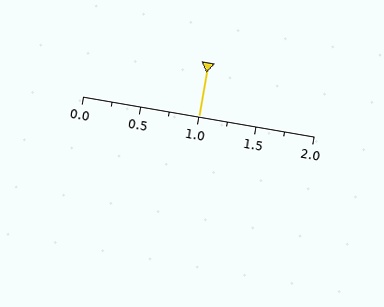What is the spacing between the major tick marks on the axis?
The major ticks are spaced 0.5 apart.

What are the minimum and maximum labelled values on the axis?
The axis runs from 0.0 to 2.0.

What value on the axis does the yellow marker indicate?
The marker indicates approximately 1.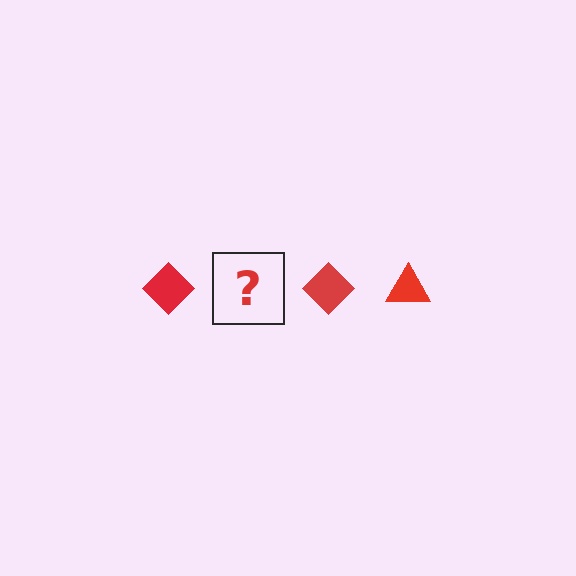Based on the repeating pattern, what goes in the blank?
The blank should be a red triangle.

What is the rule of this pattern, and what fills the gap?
The rule is that the pattern cycles through diamond, triangle shapes in red. The gap should be filled with a red triangle.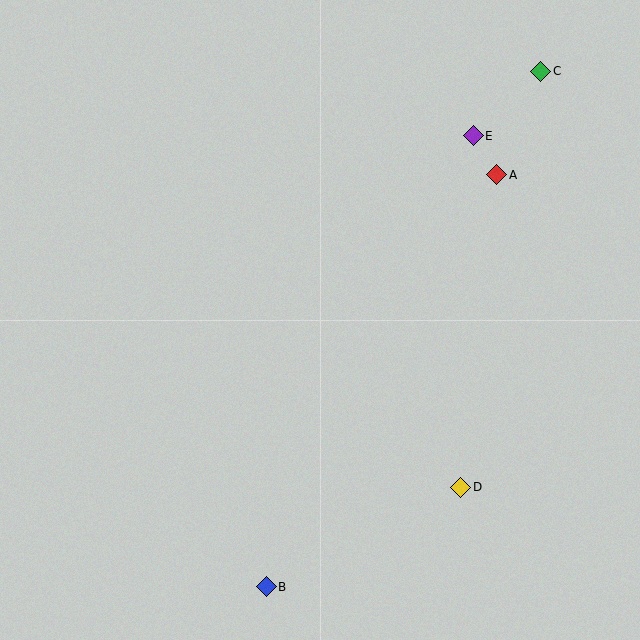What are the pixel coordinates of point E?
Point E is at (473, 136).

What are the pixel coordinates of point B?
Point B is at (266, 587).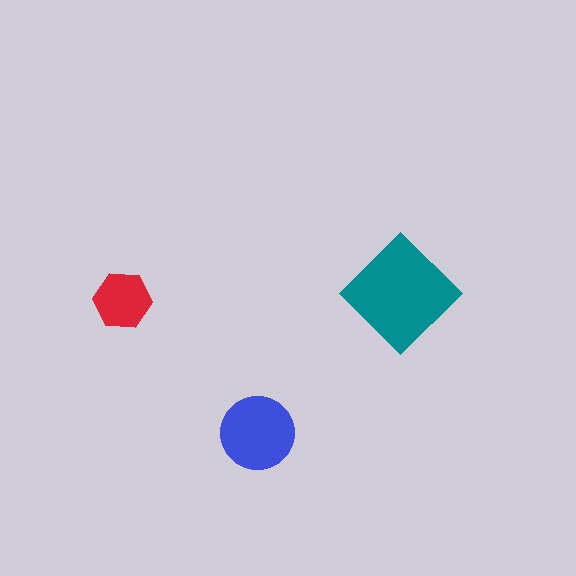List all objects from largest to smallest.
The teal diamond, the blue circle, the red hexagon.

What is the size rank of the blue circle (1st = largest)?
2nd.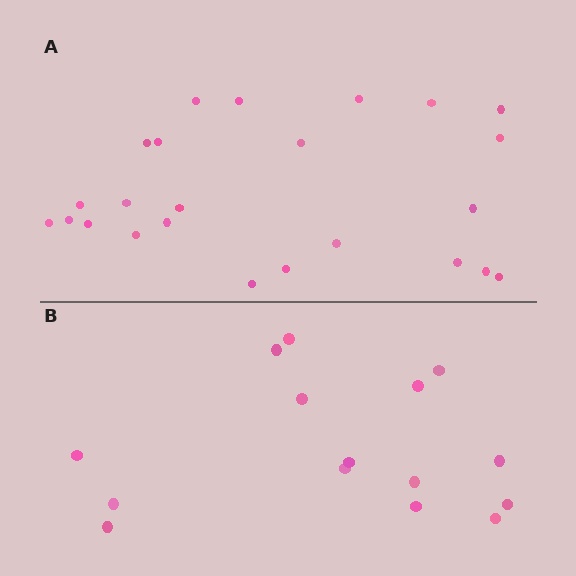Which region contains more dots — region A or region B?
Region A (the top region) has more dots.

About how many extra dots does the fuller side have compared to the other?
Region A has roughly 8 or so more dots than region B.